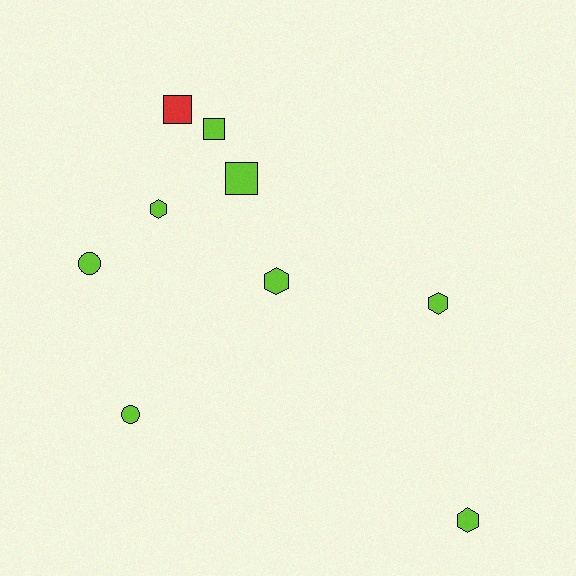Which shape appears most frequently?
Hexagon, with 4 objects.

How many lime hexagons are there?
There are 4 lime hexagons.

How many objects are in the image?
There are 9 objects.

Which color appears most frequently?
Lime, with 8 objects.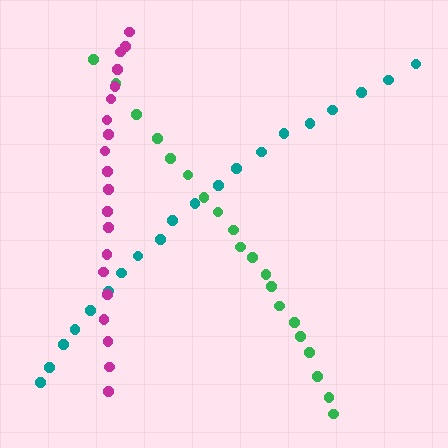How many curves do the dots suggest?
There are 3 distinct paths.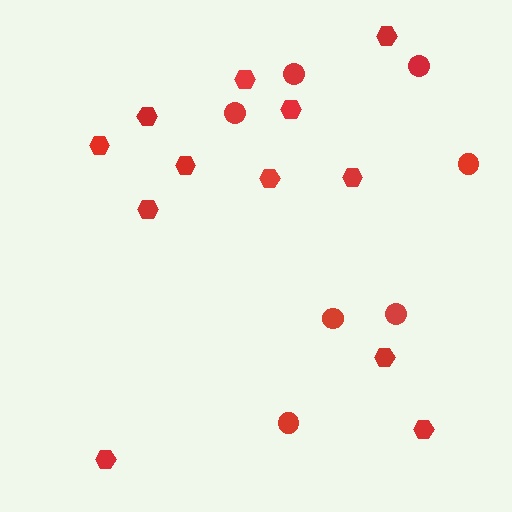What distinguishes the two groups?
There are 2 groups: one group of hexagons (12) and one group of circles (7).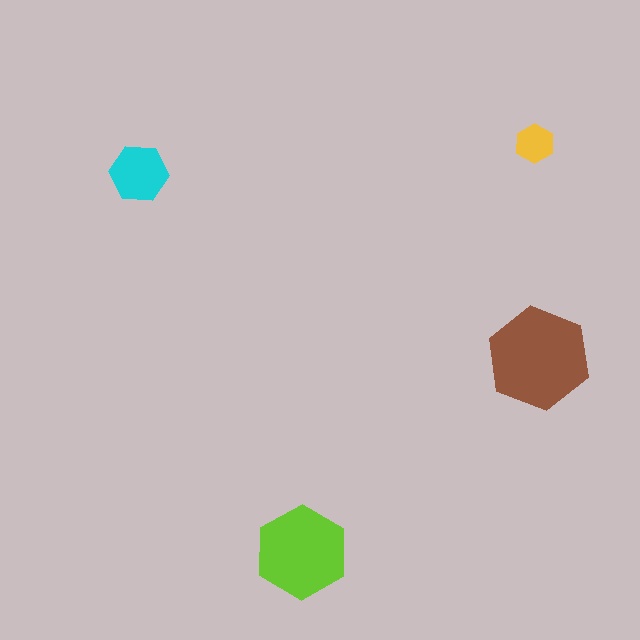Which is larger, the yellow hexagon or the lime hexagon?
The lime one.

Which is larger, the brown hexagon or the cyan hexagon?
The brown one.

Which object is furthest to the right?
The brown hexagon is rightmost.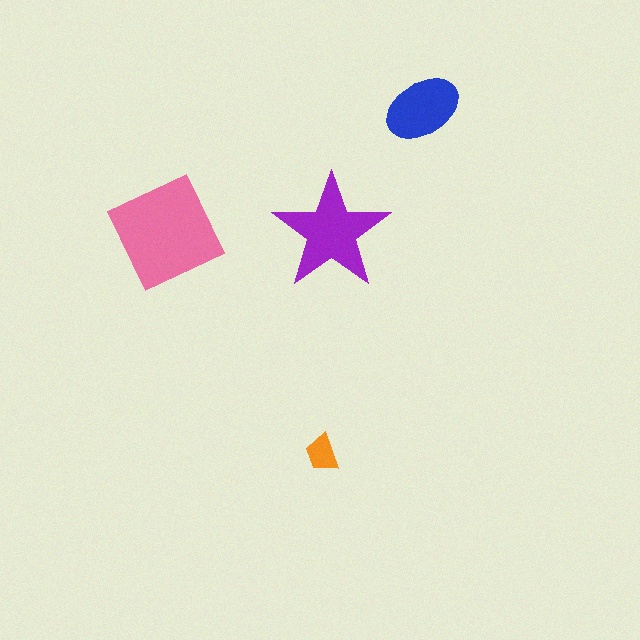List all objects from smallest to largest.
The orange trapezoid, the blue ellipse, the purple star, the pink square.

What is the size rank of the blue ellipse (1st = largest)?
3rd.